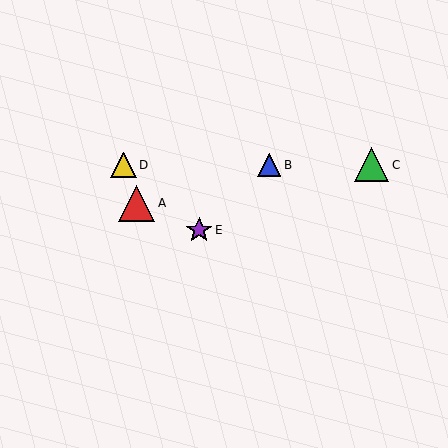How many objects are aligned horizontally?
3 objects (B, C, D) are aligned horizontally.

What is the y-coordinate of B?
Object B is at y≈165.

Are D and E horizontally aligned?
No, D is at y≈165 and E is at y≈230.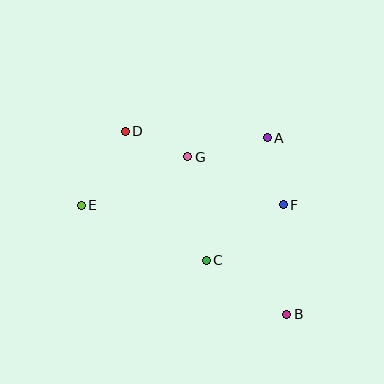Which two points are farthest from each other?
Points B and D are farthest from each other.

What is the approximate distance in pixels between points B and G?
The distance between B and G is approximately 186 pixels.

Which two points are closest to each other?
Points D and G are closest to each other.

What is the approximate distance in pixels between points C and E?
The distance between C and E is approximately 137 pixels.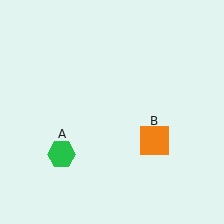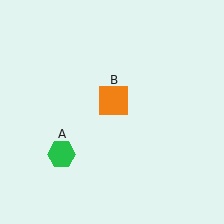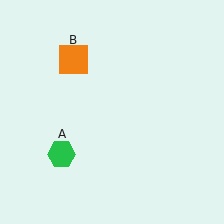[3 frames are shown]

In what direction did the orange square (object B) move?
The orange square (object B) moved up and to the left.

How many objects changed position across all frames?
1 object changed position: orange square (object B).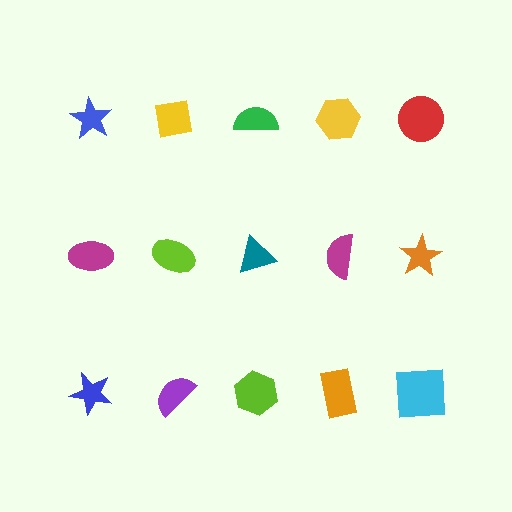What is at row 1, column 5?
A red circle.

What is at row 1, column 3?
A green semicircle.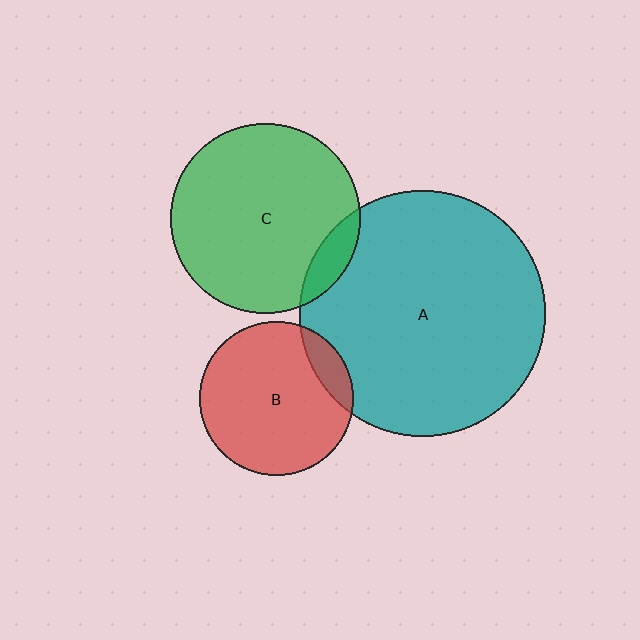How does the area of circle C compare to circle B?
Approximately 1.5 times.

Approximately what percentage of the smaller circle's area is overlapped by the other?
Approximately 10%.